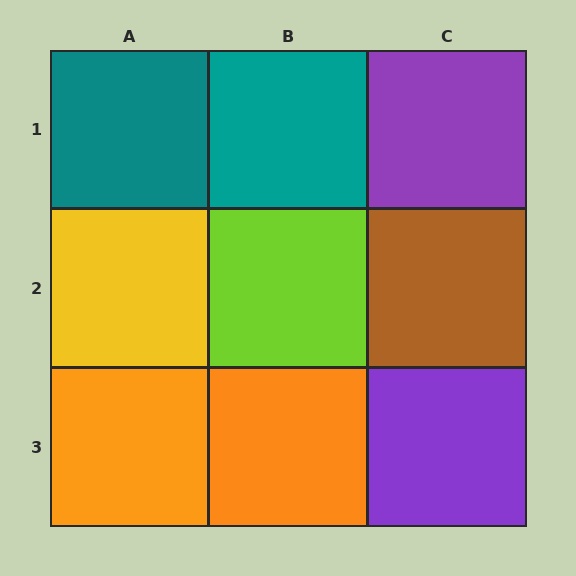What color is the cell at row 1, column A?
Teal.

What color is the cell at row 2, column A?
Yellow.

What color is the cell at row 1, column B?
Teal.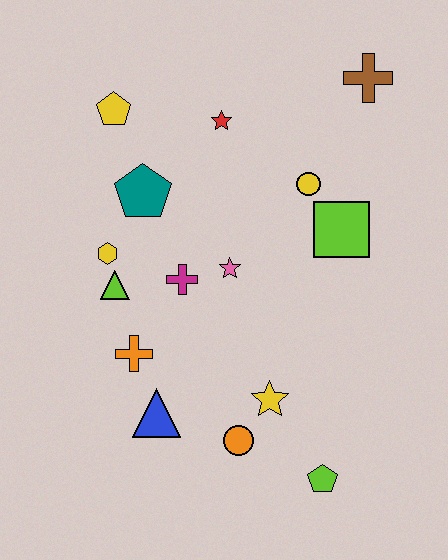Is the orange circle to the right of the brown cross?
No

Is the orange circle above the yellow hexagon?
No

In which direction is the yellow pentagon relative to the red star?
The yellow pentagon is to the left of the red star.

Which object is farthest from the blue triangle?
The brown cross is farthest from the blue triangle.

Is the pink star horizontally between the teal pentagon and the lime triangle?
No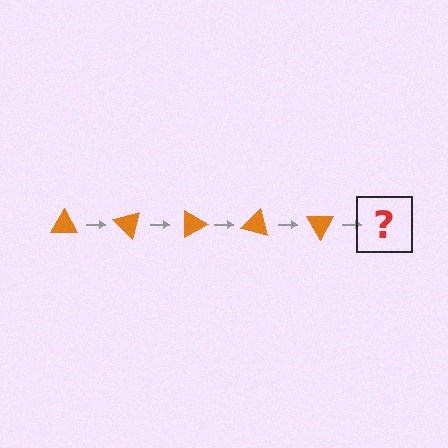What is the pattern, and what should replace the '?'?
The pattern is that the triangle rotates 45 degrees each step. The '?' should be an orange triangle rotated 225 degrees.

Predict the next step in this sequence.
The next step is an orange triangle rotated 225 degrees.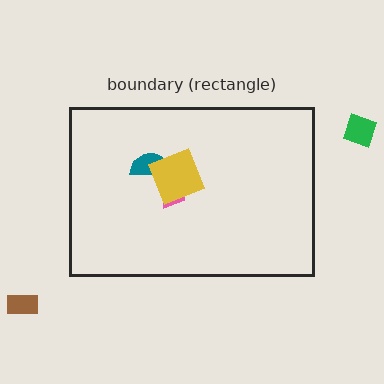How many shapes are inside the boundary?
3 inside, 2 outside.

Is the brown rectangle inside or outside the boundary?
Outside.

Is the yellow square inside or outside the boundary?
Inside.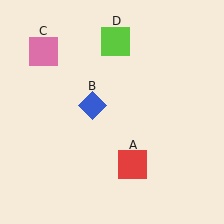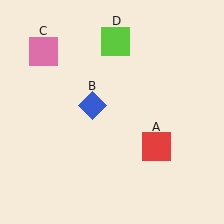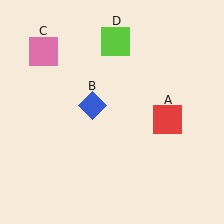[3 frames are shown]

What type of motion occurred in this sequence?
The red square (object A) rotated counterclockwise around the center of the scene.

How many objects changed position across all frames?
1 object changed position: red square (object A).